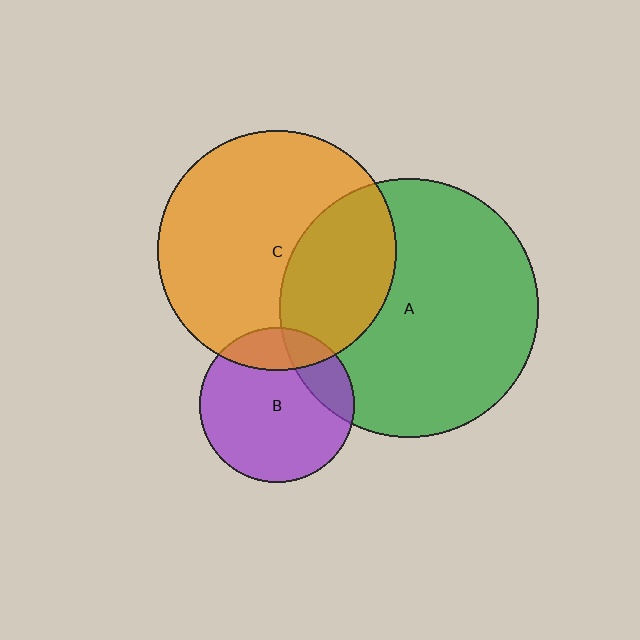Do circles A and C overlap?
Yes.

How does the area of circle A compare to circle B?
Approximately 2.8 times.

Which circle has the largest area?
Circle A (green).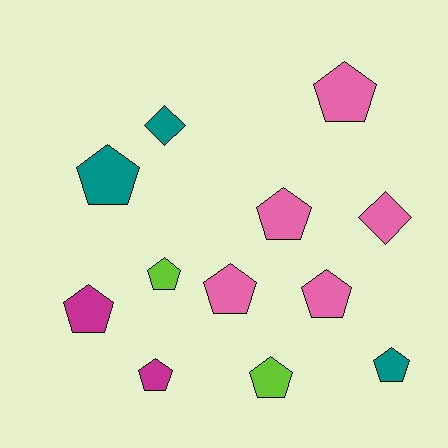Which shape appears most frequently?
Pentagon, with 10 objects.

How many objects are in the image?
There are 12 objects.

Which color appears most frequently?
Pink, with 5 objects.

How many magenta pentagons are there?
There are 2 magenta pentagons.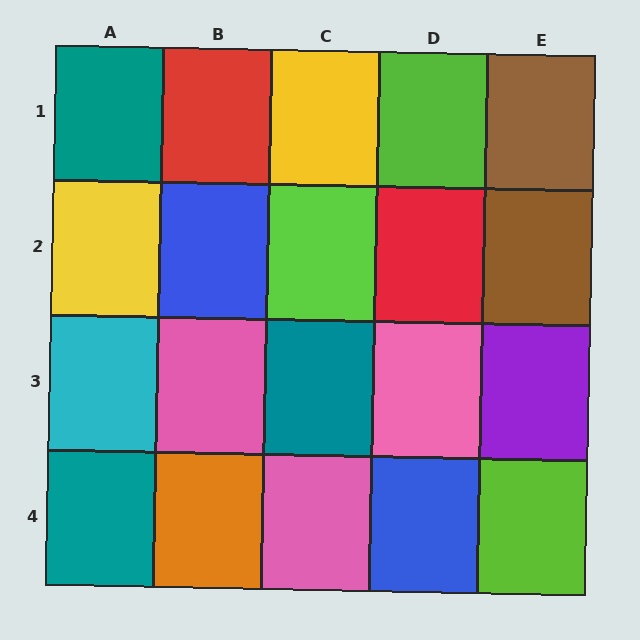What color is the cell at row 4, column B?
Orange.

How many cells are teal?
3 cells are teal.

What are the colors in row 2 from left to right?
Yellow, blue, lime, red, brown.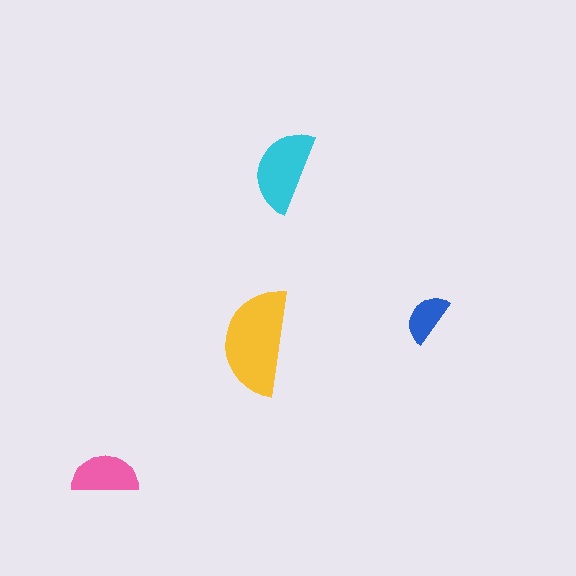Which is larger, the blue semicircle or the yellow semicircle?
The yellow one.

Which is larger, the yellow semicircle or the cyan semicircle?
The yellow one.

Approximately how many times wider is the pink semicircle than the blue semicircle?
About 1.5 times wider.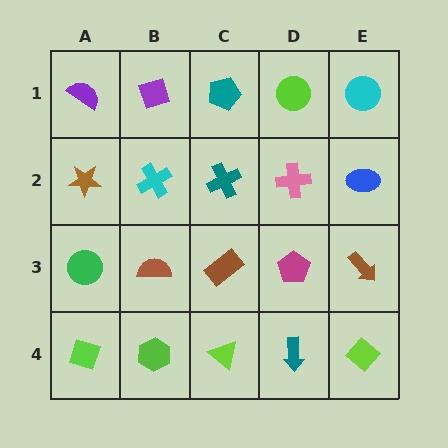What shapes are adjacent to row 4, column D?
A magenta pentagon (row 3, column D), a lime triangle (row 4, column C), a lime diamond (row 4, column E).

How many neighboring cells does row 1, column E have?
2.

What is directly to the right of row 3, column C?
A magenta pentagon.